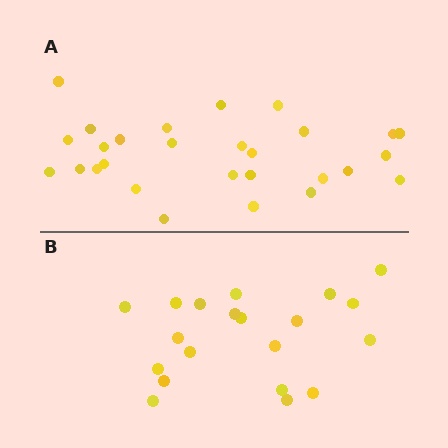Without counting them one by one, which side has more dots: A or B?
Region A (the top region) has more dots.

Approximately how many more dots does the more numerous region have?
Region A has roughly 8 or so more dots than region B.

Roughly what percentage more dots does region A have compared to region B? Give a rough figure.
About 40% more.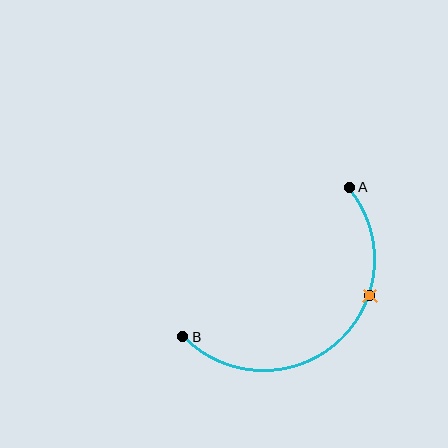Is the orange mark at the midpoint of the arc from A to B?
No. The orange mark lies on the arc but is closer to endpoint A. The arc midpoint would be at the point on the curve equidistant along the arc from both A and B.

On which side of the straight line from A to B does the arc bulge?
The arc bulges below and to the right of the straight line connecting A and B.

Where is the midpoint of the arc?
The arc midpoint is the point on the curve farthest from the straight line joining A and B. It sits below and to the right of that line.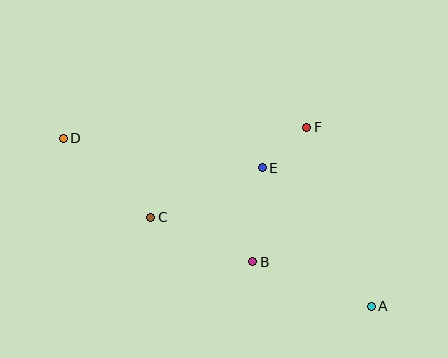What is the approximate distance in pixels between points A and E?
The distance between A and E is approximately 176 pixels.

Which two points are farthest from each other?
Points A and D are farthest from each other.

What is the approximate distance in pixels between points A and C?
The distance between A and C is approximately 238 pixels.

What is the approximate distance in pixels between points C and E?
The distance between C and E is approximately 122 pixels.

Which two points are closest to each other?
Points E and F are closest to each other.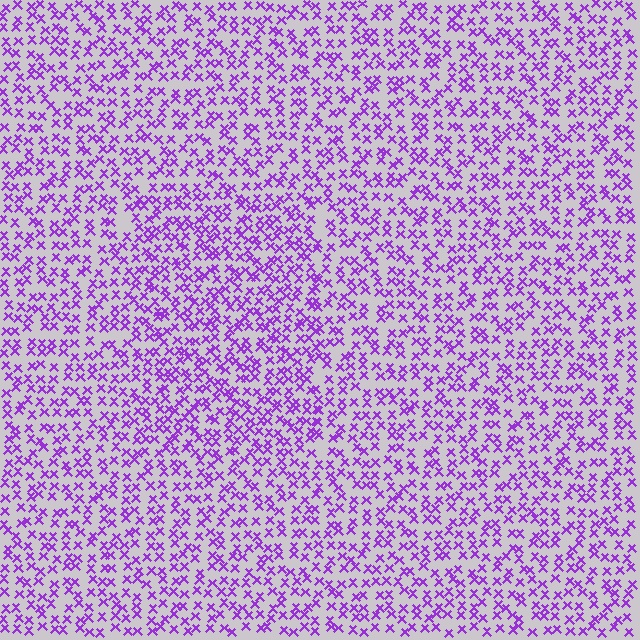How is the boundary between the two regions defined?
The boundary is defined by a change in element density (approximately 1.4x ratio). All elements are the same color, size, and shape.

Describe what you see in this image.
The image contains small purple elements arranged at two different densities. A rectangle-shaped region is visible where the elements are more densely packed than the surrounding area.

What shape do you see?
I see a rectangle.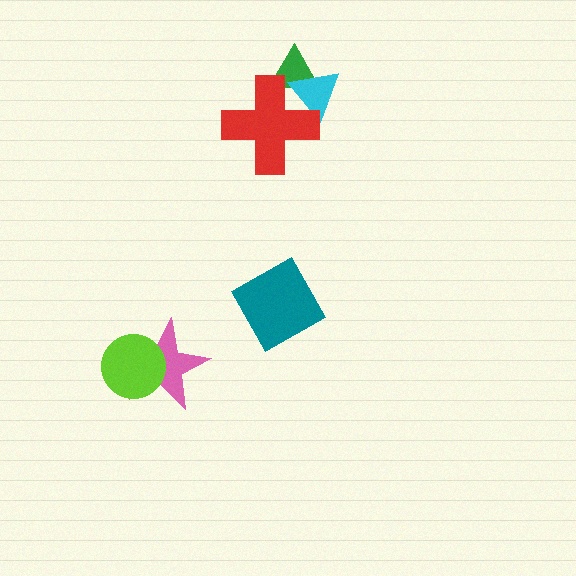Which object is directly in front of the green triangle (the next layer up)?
The cyan triangle is directly in front of the green triangle.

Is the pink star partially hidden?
Yes, it is partially covered by another shape.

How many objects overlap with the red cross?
2 objects overlap with the red cross.